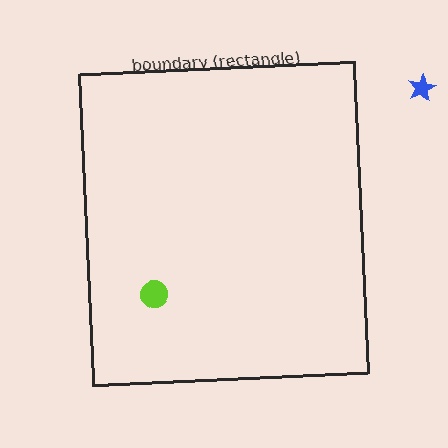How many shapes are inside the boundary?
1 inside, 1 outside.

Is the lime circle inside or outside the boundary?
Inside.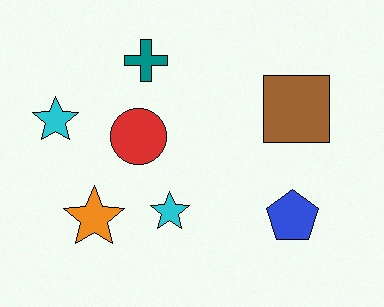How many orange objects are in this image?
There is 1 orange object.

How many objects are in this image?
There are 7 objects.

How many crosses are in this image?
There is 1 cross.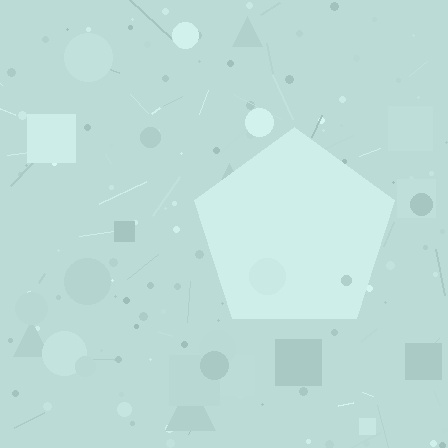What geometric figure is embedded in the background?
A pentagon is embedded in the background.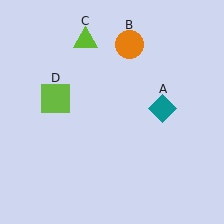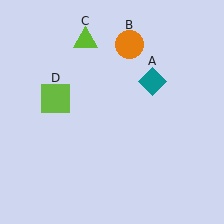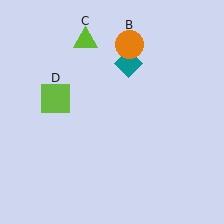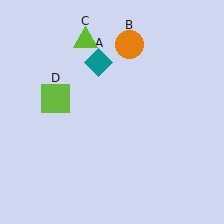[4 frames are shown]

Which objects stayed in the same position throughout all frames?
Orange circle (object B) and lime triangle (object C) and lime square (object D) remained stationary.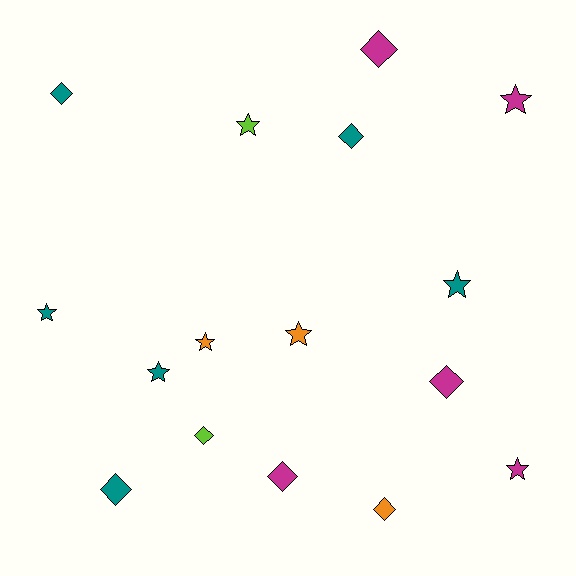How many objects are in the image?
There are 16 objects.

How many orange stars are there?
There are 2 orange stars.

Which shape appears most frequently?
Diamond, with 8 objects.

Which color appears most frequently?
Teal, with 6 objects.